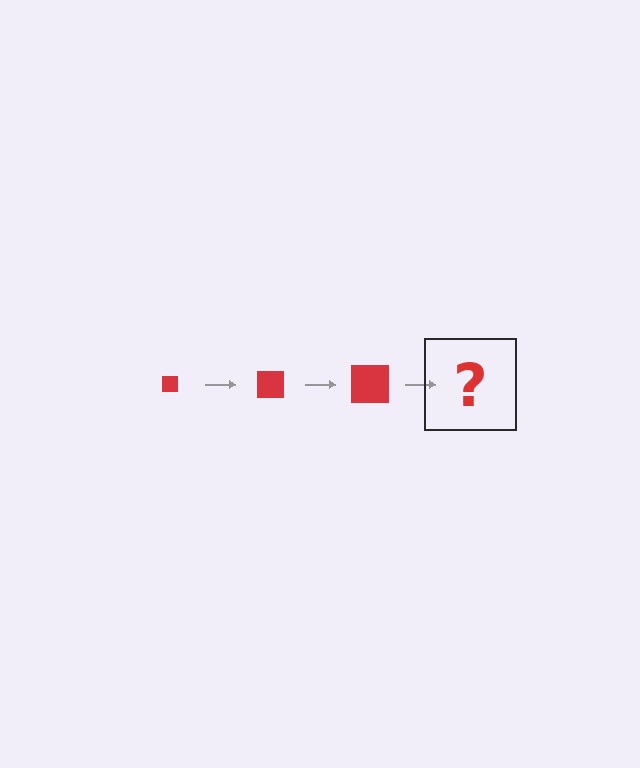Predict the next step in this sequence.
The next step is a red square, larger than the previous one.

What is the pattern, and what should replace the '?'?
The pattern is that the square gets progressively larger each step. The '?' should be a red square, larger than the previous one.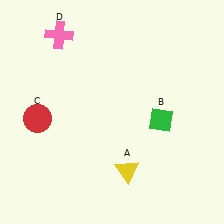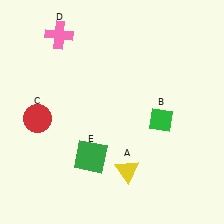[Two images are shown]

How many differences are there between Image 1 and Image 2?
There is 1 difference between the two images.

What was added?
A green square (E) was added in Image 2.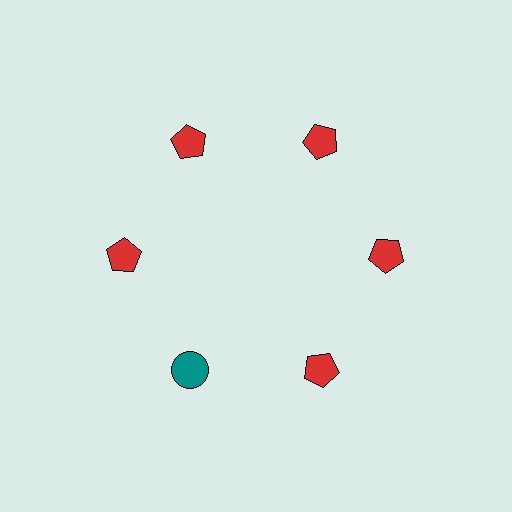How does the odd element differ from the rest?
It differs in both color (teal instead of red) and shape (circle instead of pentagon).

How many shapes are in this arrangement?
There are 6 shapes arranged in a ring pattern.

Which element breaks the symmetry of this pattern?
The teal circle at roughly the 7 o'clock position breaks the symmetry. All other shapes are red pentagons.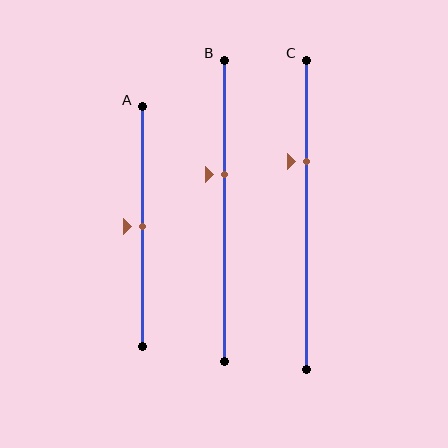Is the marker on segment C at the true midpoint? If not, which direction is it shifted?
No, the marker on segment C is shifted upward by about 17% of the segment length.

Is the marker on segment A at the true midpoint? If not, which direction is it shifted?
Yes, the marker on segment A is at the true midpoint.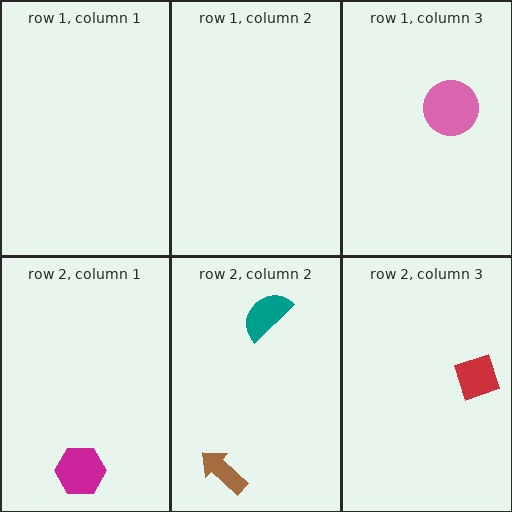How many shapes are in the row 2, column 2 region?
2.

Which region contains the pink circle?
The row 1, column 3 region.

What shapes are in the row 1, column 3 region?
The pink circle.